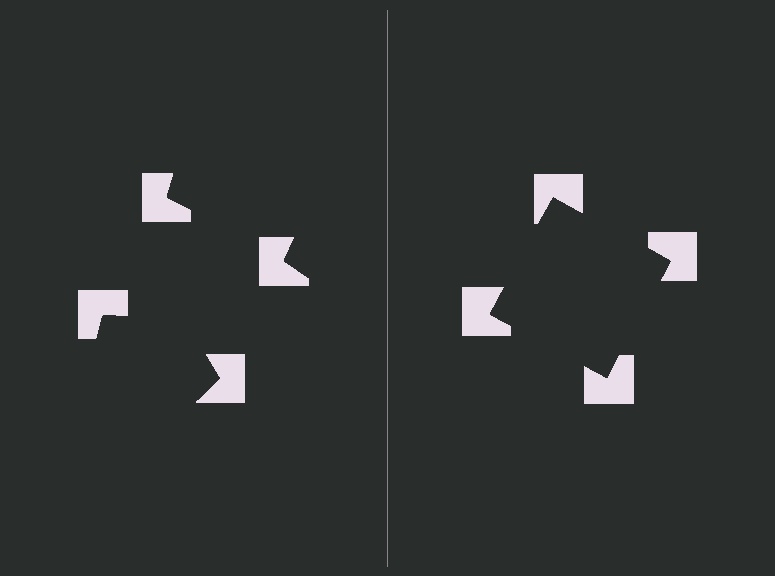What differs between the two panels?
The notched squares are positioned identically on both sides; only the wedge orientations differ. On the right they align to a square; on the left they are misaligned.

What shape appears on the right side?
An illusory square.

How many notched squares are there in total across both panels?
8 — 4 on each side.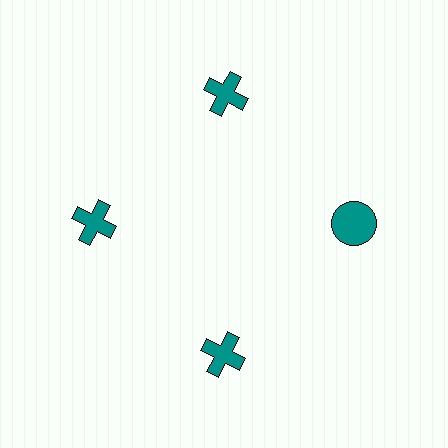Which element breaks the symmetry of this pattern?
The teal circle at roughly the 3 o'clock position breaks the symmetry. All other shapes are teal crosses.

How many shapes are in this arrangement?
There are 4 shapes arranged in a ring pattern.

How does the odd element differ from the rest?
It has a different shape: circle instead of cross.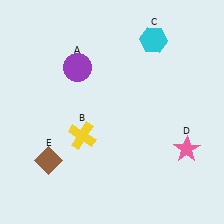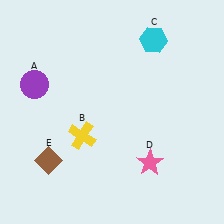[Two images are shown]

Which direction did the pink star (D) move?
The pink star (D) moved left.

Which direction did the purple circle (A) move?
The purple circle (A) moved left.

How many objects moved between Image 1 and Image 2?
2 objects moved between the two images.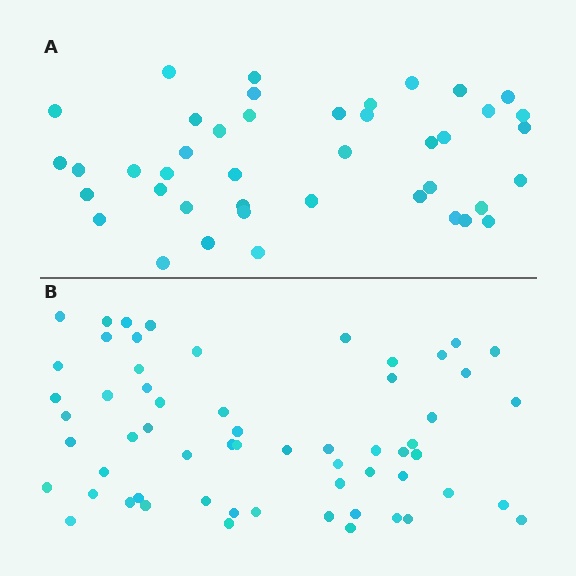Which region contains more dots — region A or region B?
Region B (the bottom region) has more dots.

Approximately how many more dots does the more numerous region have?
Region B has approximately 20 more dots than region A.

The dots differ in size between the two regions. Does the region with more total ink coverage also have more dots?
No. Region A has more total ink coverage because its dots are larger, but region B actually contains more individual dots. Total area can be misleading — the number of items is what matters here.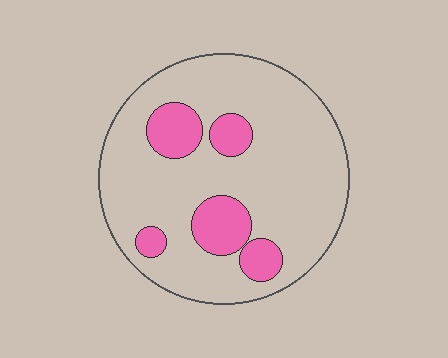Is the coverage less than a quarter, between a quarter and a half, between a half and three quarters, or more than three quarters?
Less than a quarter.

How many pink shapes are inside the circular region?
5.